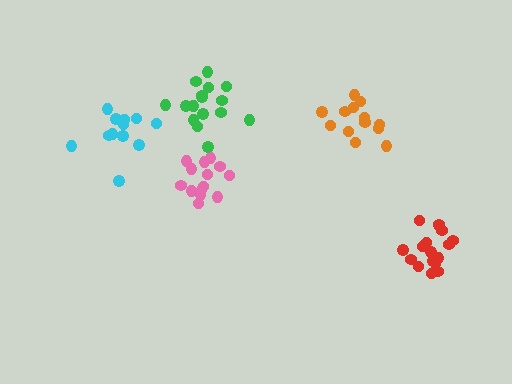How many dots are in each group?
Group 1: 14 dots, Group 2: 17 dots, Group 3: 17 dots, Group 4: 12 dots, Group 5: 13 dots (73 total).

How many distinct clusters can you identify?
There are 5 distinct clusters.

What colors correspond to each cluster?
The clusters are colored: pink, green, red, cyan, orange.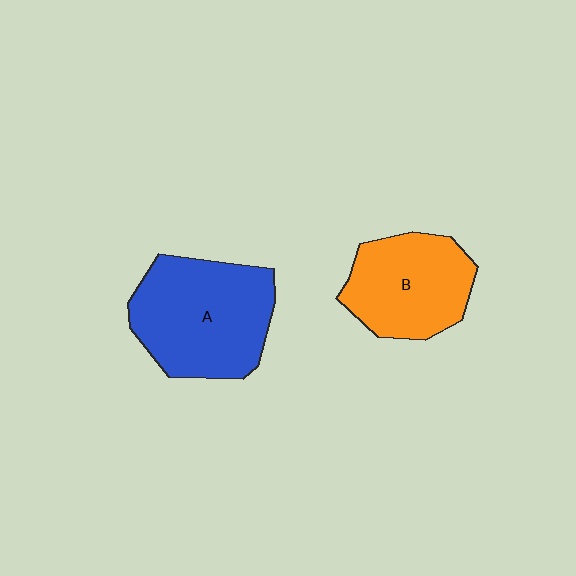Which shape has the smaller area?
Shape B (orange).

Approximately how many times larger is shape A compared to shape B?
Approximately 1.3 times.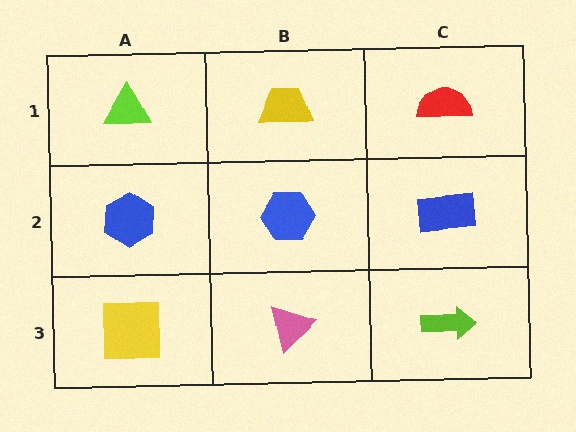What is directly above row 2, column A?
A lime triangle.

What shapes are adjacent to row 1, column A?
A blue hexagon (row 2, column A), a yellow trapezoid (row 1, column B).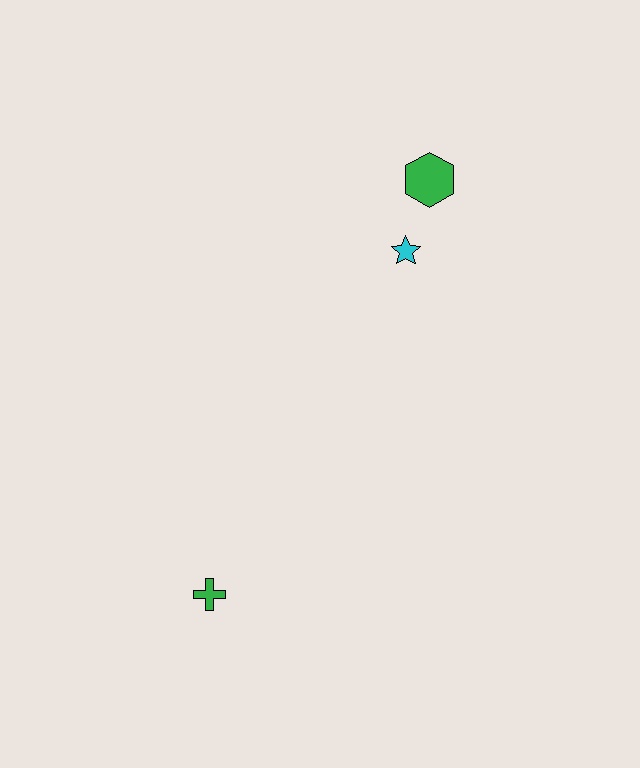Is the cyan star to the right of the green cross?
Yes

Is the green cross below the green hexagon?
Yes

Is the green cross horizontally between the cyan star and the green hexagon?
No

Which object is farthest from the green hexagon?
The green cross is farthest from the green hexagon.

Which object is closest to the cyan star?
The green hexagon is closest to the cyan star.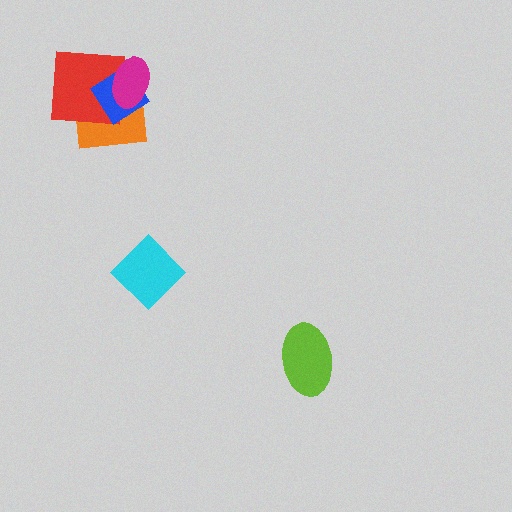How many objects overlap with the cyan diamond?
0 objects overlap with the cyan diamond.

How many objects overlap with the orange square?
3 objects overlap with the orange square.